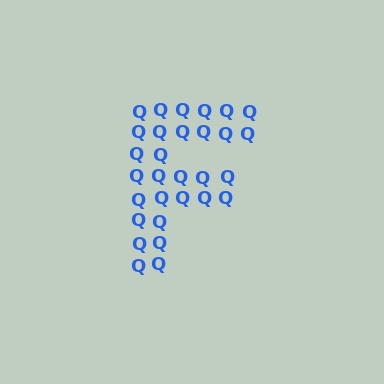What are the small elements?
The small elements are letter Q's.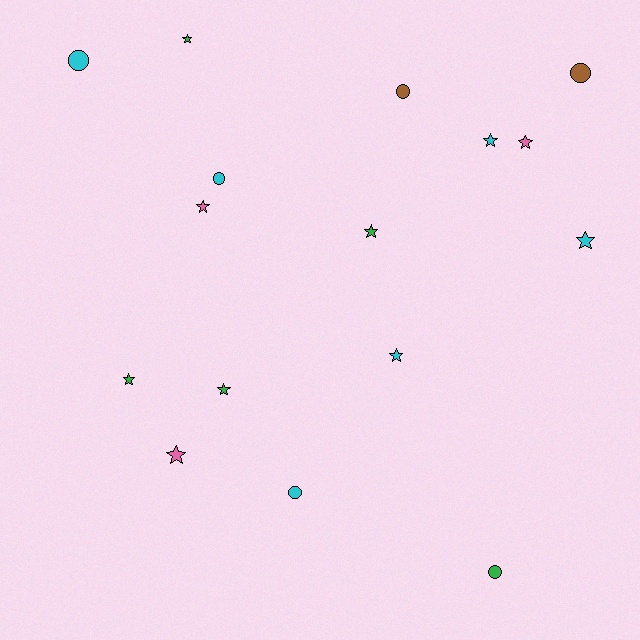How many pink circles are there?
There are no pink circles.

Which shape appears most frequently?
Star, with 10 objects.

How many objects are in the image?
There are 16 objects.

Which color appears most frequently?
Cyan, with 6 objects.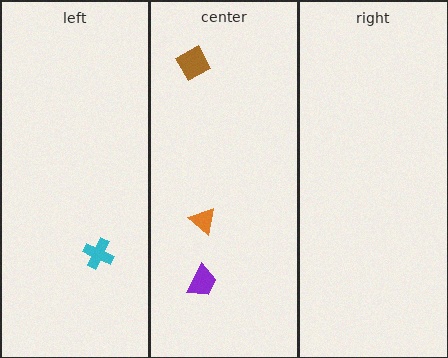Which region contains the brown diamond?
The center region.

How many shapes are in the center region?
3.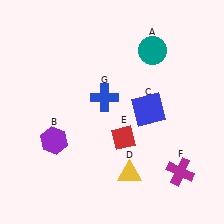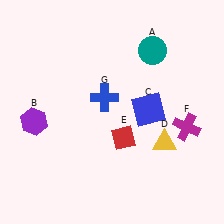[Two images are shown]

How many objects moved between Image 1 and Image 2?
3 objects moved between the two images.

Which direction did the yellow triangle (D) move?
The yellow triangle (D) moved right.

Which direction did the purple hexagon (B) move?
The purple hexagon (B) moved left.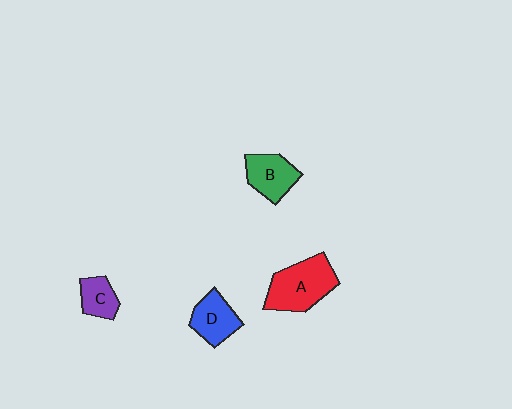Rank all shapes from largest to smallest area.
From largest to smallest: A (red), B (green), D (blue), C (purple).